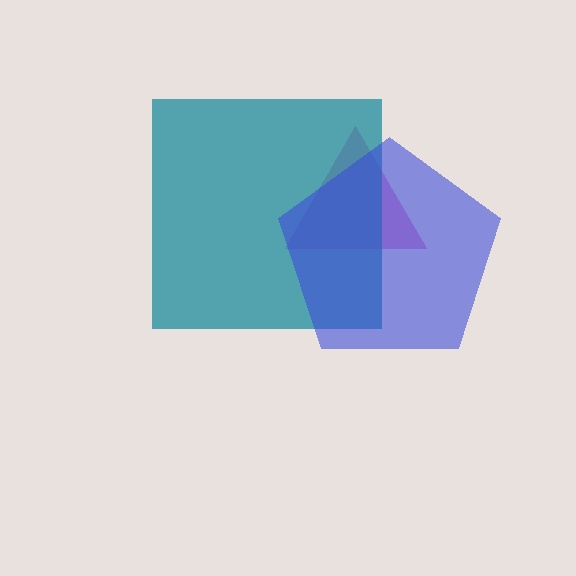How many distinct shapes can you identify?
There are 3 distinct shapes: a pink triangle, a teal square, a blue pentagon.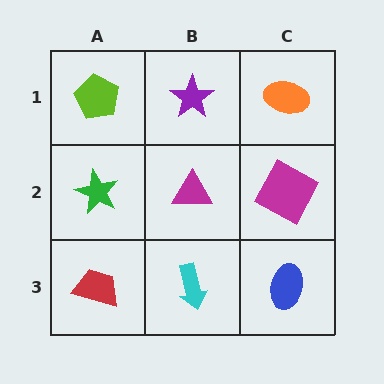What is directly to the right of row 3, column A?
A cyan arrow.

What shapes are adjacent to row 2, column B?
A purple star (row 1, column B), a cyan arrow (row 3, column B), a green star (row 2, column A), a magenta square (row 2, column C).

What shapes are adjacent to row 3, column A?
A green star (row 2, column A), a cyan arrow (row 3, column B).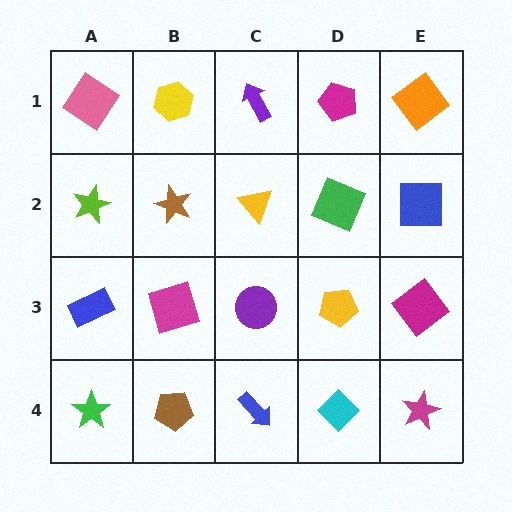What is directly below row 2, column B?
A magenta square.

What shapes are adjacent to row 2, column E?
An orange diamond (row 1, column E), a magenta diamond (row 3, column E), a green square (row 2, column D).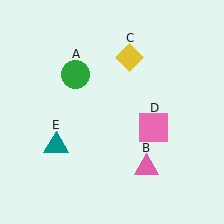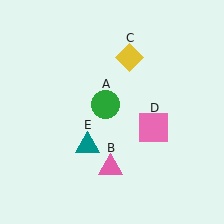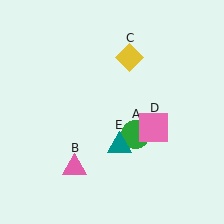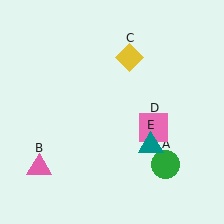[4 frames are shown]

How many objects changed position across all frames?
3 objects changed position: green circle (object A), pink triangle (object B), teal triangle (object E).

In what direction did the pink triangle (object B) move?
The pink triangle (object B) moved left.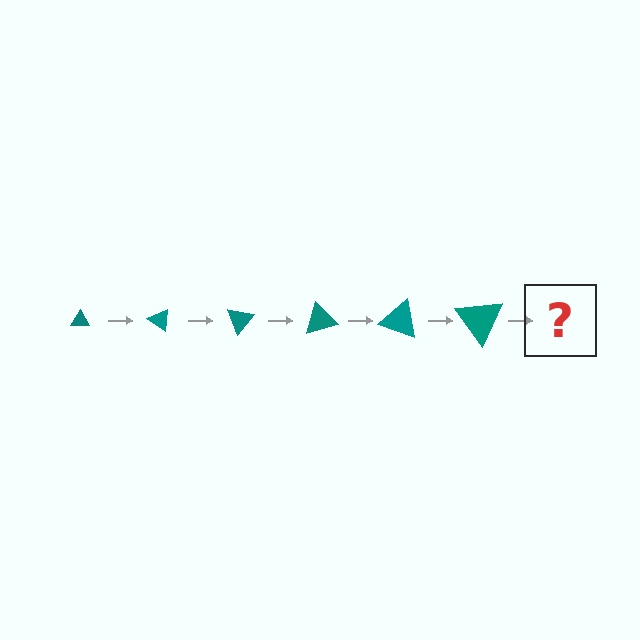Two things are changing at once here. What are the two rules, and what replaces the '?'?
The two rules are that the triangle grows larger each step and it rotates 35 degrees each step. The '?' should be a triangle, larger than the previous one and rotated 210 degrees from the start.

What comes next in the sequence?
The next element should be a triangle, larger than the previous one and rotated 210 degrees from the start.